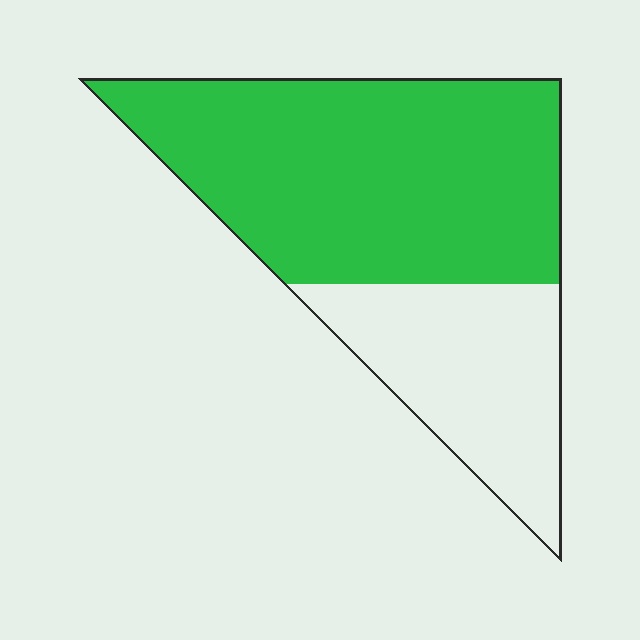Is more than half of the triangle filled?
Yes.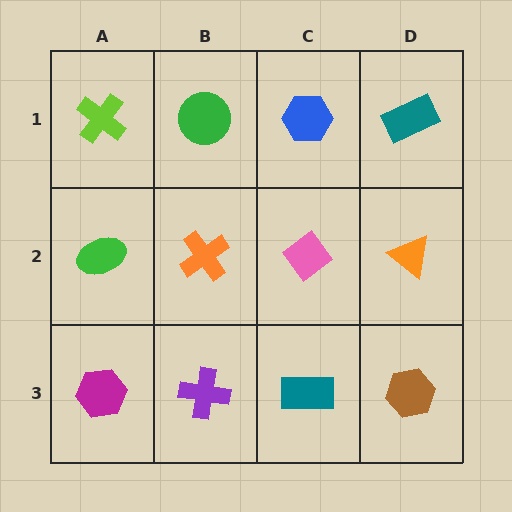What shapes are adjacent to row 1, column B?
An orange cross (row 2, column B), a lime cross (row 1, column A), a blue hexagon (row 1, column C).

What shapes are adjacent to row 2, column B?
A green circle (row 1, column B), a purple cross (row 3, column B), a green ellipse (row 2, column A), a pink diamond (row 2, column C).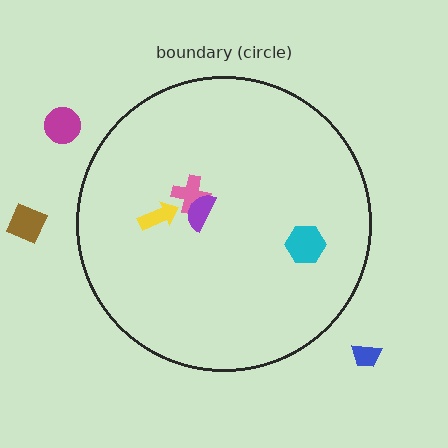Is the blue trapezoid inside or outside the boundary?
Outside.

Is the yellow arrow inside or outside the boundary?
Inside.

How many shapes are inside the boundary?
4 inside, 3 outside.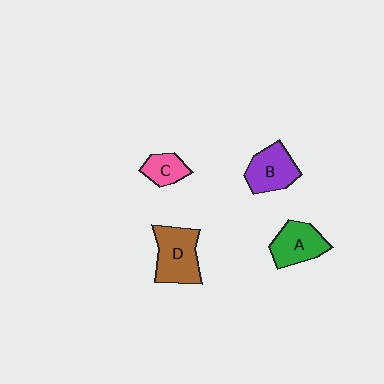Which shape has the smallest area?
Shape C (pink).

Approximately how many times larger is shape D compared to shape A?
Approximately 1.3 times.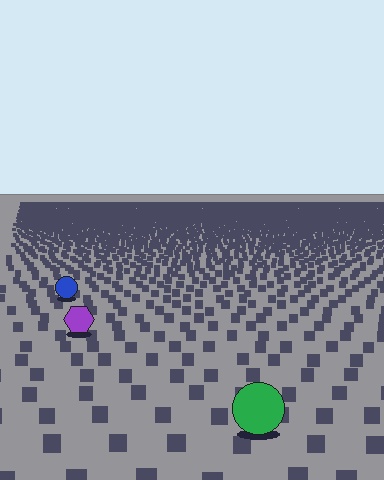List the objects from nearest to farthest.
From nearest to farthest: the green circle, the purple hexagon, the blue circle.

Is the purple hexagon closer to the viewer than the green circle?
No. The green circle is closer — you can tell from the texture gradient: the ground texture is coarser near it.